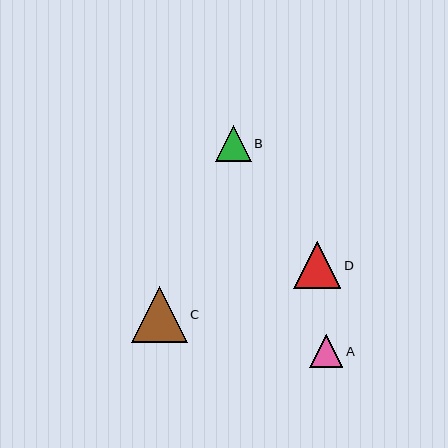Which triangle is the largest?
Triangle C is the largest with a size of approximately 56 pixels.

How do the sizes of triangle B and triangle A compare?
Triangle B and triangle A are approximately the same size.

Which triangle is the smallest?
Triangle A is the smallest with a size of approximately 33 pixels.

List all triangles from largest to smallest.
From largest to smallest: C, D, B, A.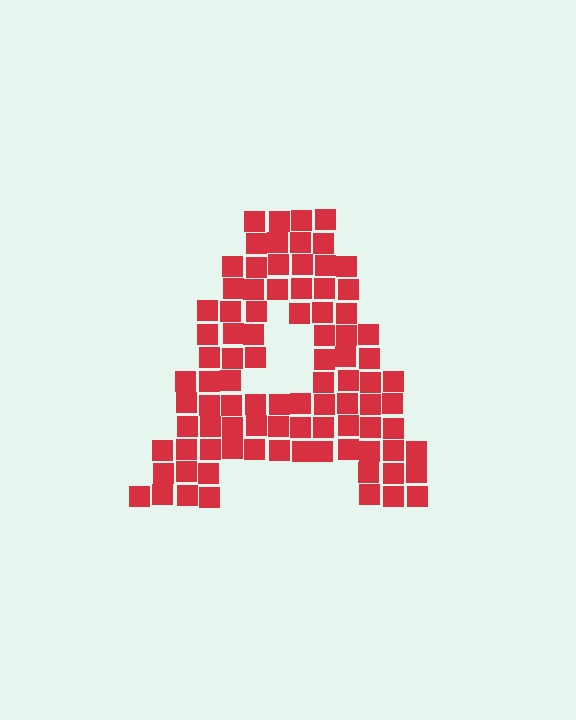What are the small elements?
The small elements are squares.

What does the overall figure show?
The overall figure shows the letter A.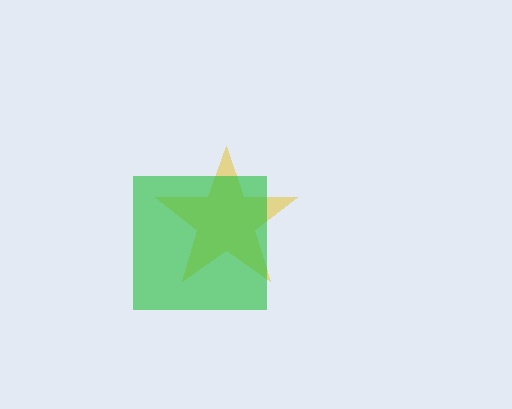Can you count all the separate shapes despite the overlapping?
Yes, there are 2 separate shapes.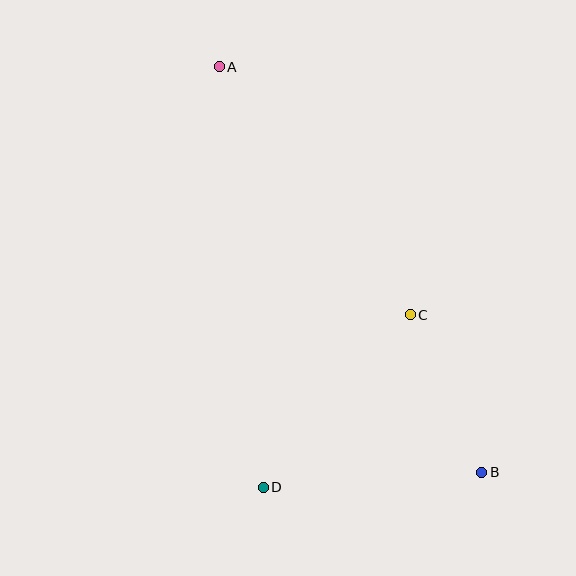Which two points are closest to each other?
Points B and C are closest to each other.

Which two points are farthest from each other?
Points A and B are farthest from each other.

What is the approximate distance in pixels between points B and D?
The distance between B and D is approximately 219 pixels.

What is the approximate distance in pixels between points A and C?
The distance between A and C is approximately 313 pixels.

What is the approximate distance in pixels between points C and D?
The distance between C and D is approximately 226 pixels.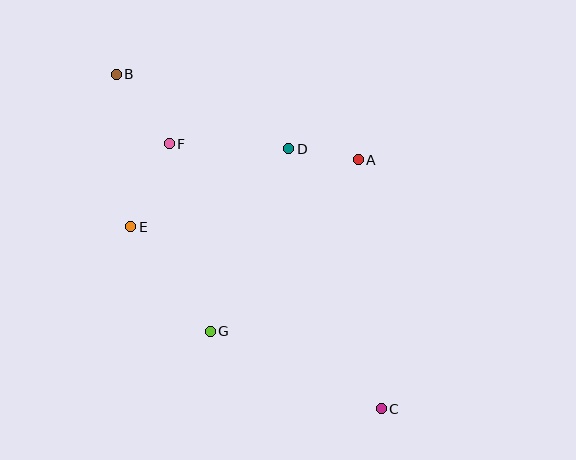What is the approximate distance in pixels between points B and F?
The distance between B and F is approximately 87 pixels.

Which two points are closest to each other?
Points A and D are closest to each other.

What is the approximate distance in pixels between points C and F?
The distance between C and F is approximately 340 pixels.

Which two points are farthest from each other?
Points B and C are farthest from each other.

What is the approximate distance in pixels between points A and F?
The distance between A and F is approximately 190 pixels.